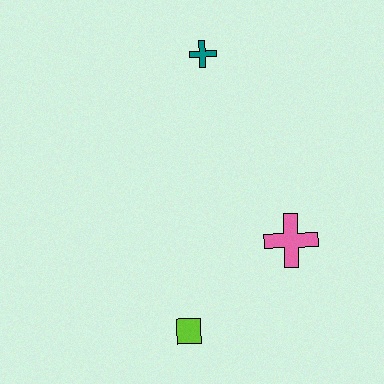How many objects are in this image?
There are 3 objects.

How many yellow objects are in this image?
There are no yellow objects.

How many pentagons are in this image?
There are no pentagons.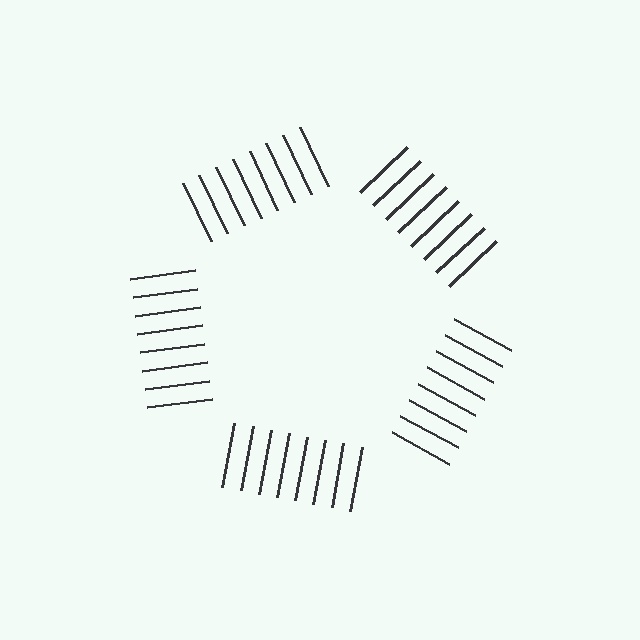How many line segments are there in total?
40 — 8 along each of the 5 edges.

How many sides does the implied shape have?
5 sides — the line-ends trace a pentagon.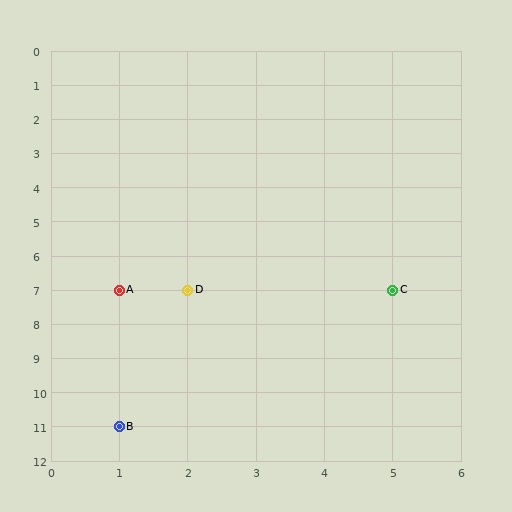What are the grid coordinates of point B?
Point B is at grid coordinates (1, 11).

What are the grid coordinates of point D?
Point D is at grid coordinates (2, 7).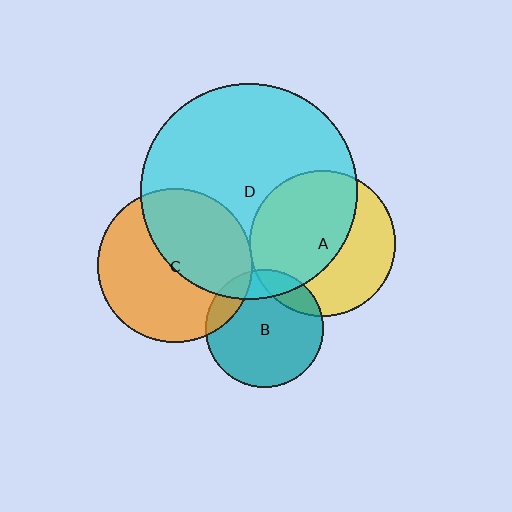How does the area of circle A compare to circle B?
Approximately 1.5 times.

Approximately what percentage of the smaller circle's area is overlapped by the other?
Approximately 5%.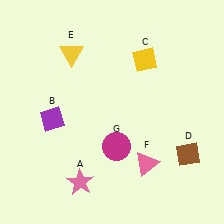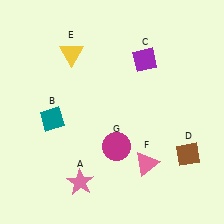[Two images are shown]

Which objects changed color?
B changed from purple to teal. C changed from yellow to purple.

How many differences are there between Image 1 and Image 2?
There are 2 differences between the two images.